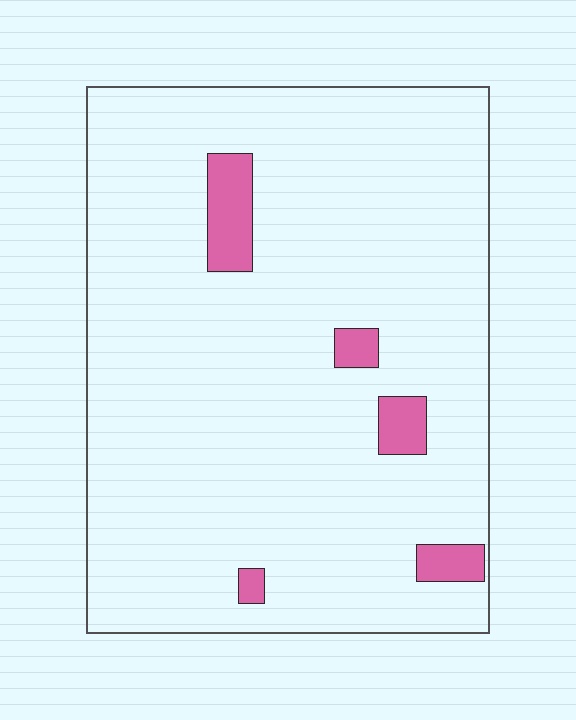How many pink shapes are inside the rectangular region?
5.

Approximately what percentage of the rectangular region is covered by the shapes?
Approximately 5%.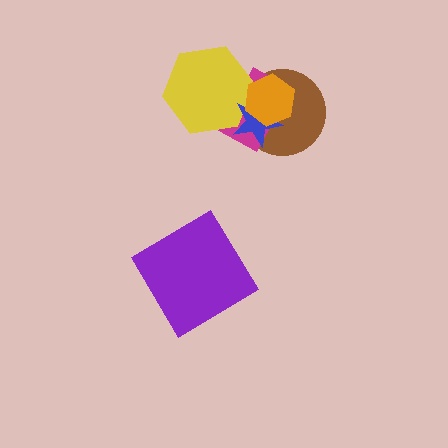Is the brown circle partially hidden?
Yes, it is partially covered by another shape.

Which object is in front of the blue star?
The orange hexagon is in front of the blue star.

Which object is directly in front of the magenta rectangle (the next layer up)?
The yellow hexagon is directly in front of the magenta rectangle.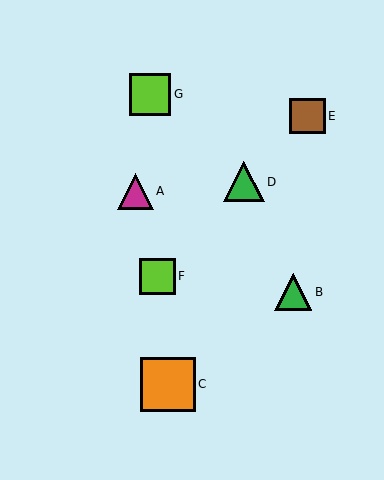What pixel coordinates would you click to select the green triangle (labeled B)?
Click at (293, 292) to select the green triangle B.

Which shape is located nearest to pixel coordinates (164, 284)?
The lime square (labeled F) at (157, 276) is nearest to that location.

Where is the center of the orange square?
The center of the orange square is at (168, 384).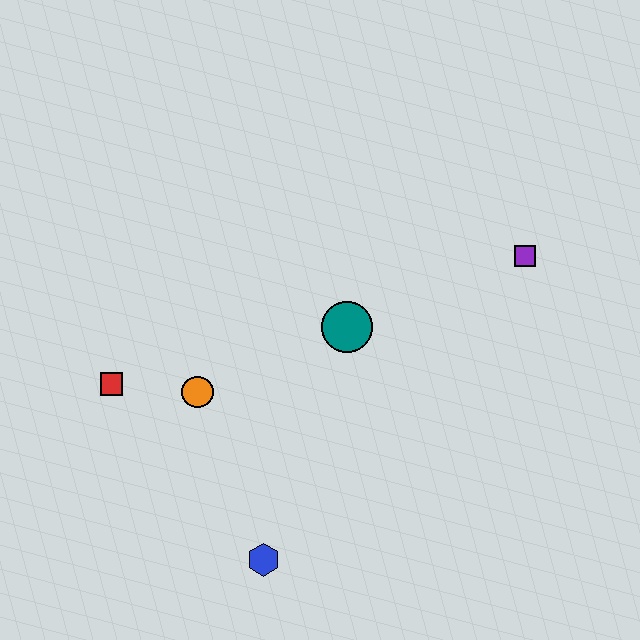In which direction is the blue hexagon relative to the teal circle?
The blue hexagon is below the teal circle.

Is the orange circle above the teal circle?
No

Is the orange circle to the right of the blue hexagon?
No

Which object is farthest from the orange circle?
The purple square is farthest from the orange circle.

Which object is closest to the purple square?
The teal circle is closest to the purple square.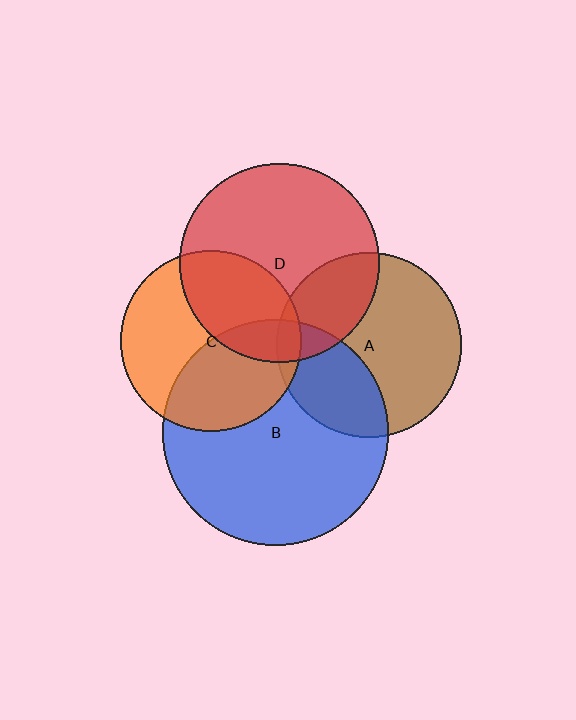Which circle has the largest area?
Circle B (blue).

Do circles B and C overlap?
Yes.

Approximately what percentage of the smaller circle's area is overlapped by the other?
Approximately 40%.